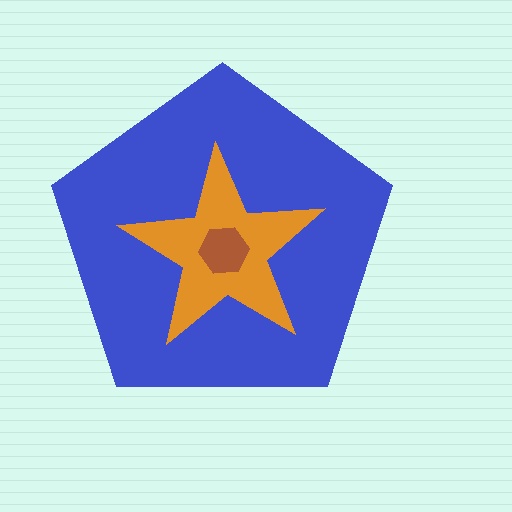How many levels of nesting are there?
3.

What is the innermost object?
The brown hexagon.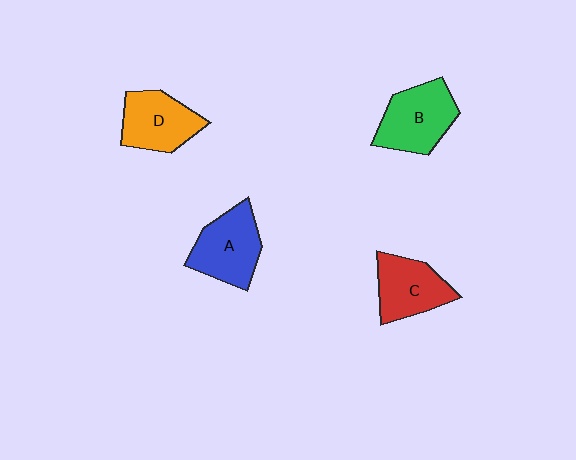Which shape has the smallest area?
Shape C (red).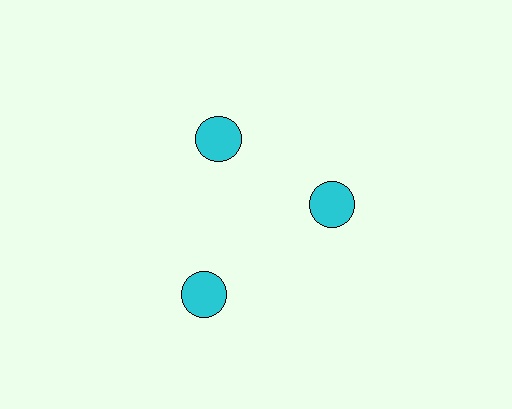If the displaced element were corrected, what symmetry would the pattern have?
It would have 3-fold rotational symmetry — the pattern would map onto itself every 120 degrees.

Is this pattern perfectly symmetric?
No. The 3 cyan circles are arranged in a ring, but one element near the 7 o'clock position is pushed outward from the center, breaking the 3-fold rotational symmetry.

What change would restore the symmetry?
The symmetry would be restored by moving it inward, back onto the ring so that all 3 circles sit at equal angles and equal distance from the center.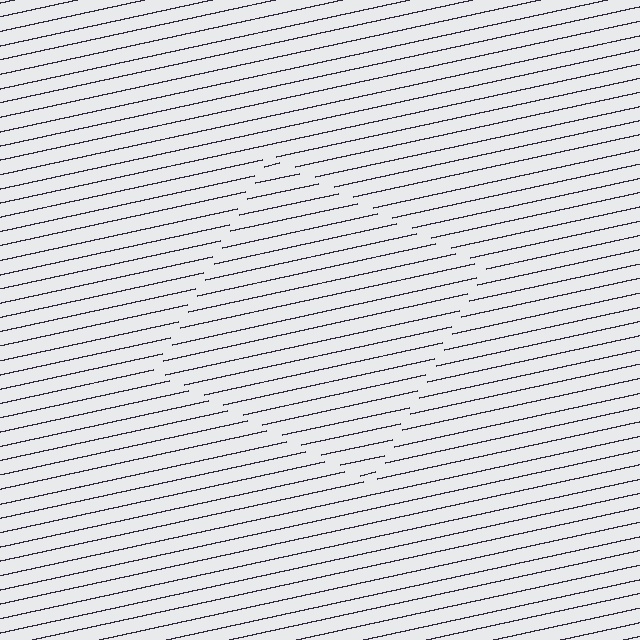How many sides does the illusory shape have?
4 sides — the line-ends trace a square.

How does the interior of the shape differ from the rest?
The interior of the shape contains the same grating, shifted by half a period — the contour is defined by the phase discontinuity where line-ends from the inner and outer gratings abut.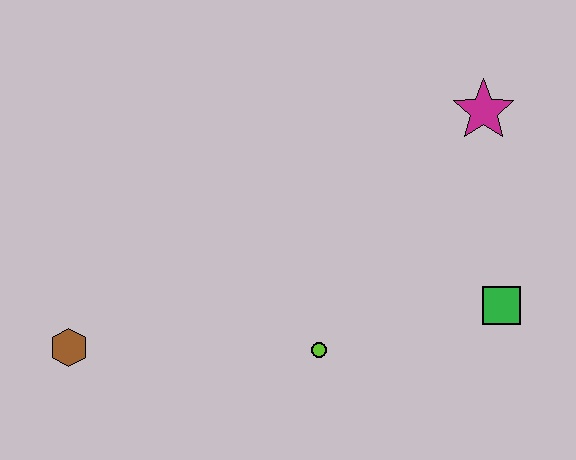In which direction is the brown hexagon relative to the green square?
The brown hexagon is to the left of the green square.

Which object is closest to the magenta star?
The green square is closest to the magenta star.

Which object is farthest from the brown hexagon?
The magenta star is farthest from the brown hexagon.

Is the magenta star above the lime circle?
Yes